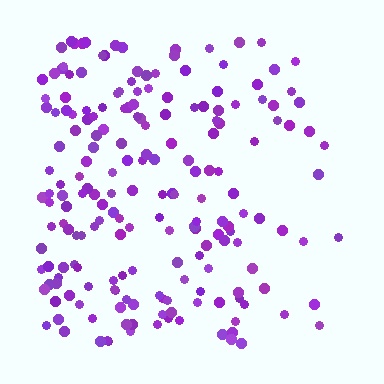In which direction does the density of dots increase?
From right to left, with the left side densest.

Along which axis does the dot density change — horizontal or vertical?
Horizontal.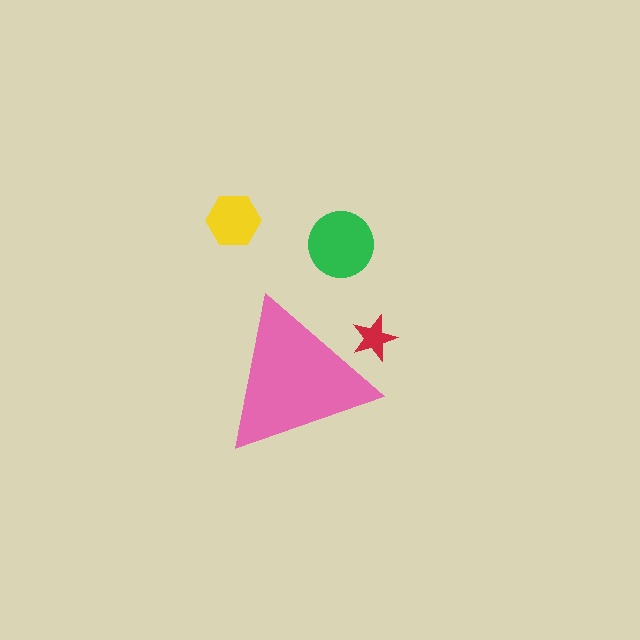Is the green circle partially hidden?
No, the green circle is fully visible.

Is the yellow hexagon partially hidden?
No, the yellow hexagon is fully visible.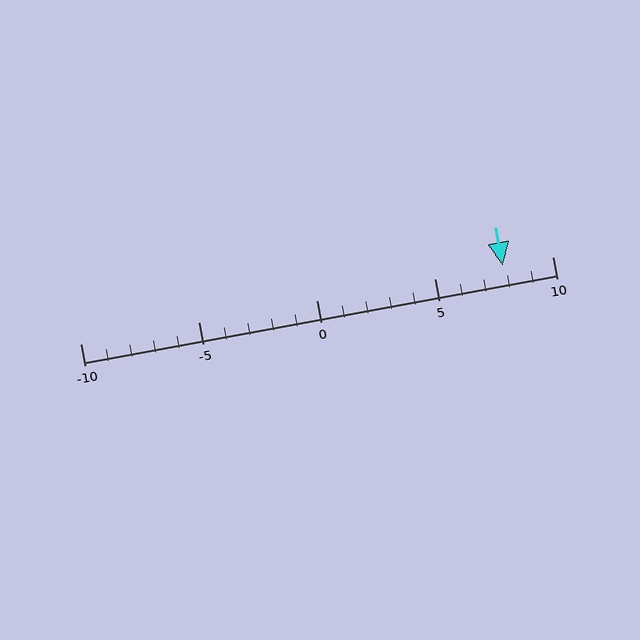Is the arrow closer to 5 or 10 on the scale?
The arrow is closer to 10.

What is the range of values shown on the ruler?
The ruler shows values from -10 to 10.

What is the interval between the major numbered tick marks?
The major tick marks are spaced 5 units apart.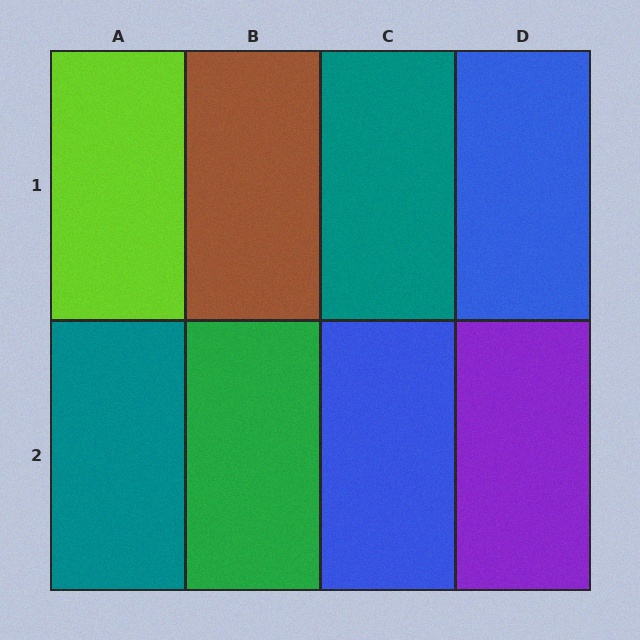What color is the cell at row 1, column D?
Blue.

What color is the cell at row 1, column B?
Brown.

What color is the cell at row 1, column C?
Teal.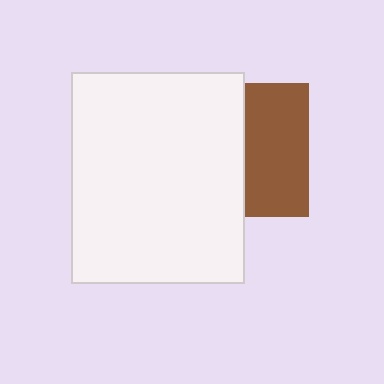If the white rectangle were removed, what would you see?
You would see the complete brown square.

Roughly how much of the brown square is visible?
About half of it is visible (roughly 48%).